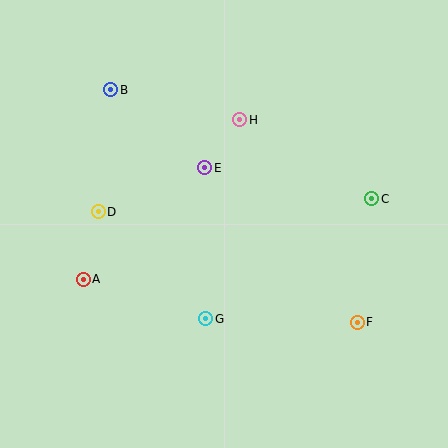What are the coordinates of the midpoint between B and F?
The midpoint between B and F is at (234, 206).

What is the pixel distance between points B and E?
The distance between B and E is 122 pixels.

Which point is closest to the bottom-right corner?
Point F is closest to the bottom-right corner.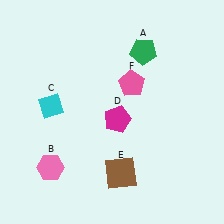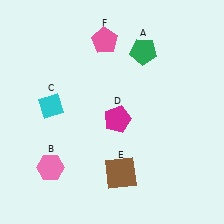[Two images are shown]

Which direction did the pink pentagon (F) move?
The pink pentagon (F) moved up.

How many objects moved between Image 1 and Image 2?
1 object moved between the two images.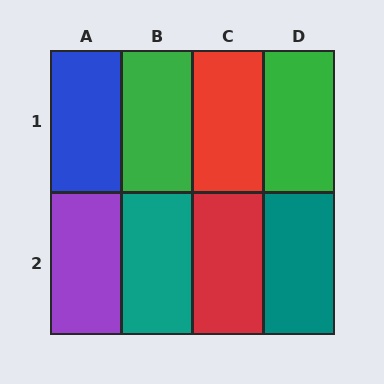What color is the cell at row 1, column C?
Red.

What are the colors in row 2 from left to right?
Purple, teal, red, teal.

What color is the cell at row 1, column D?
Green.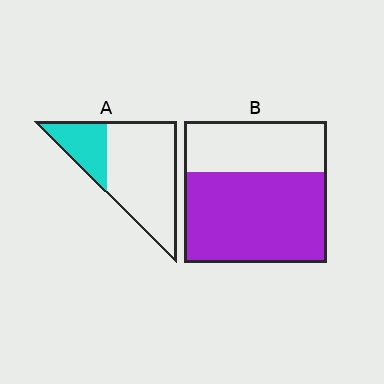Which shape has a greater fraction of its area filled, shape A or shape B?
Shape B.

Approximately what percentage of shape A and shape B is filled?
A is approximately 25% and B is approximately 65%.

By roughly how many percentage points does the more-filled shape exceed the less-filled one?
By roughly 40 percentage points (B over A).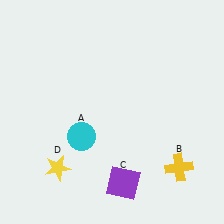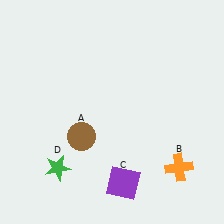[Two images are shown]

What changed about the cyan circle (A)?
In Image 1, A is cyan. In Image 2, it changed to brown.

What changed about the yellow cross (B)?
In Image 1, B is yellow. In Image 2, it changed to orange.